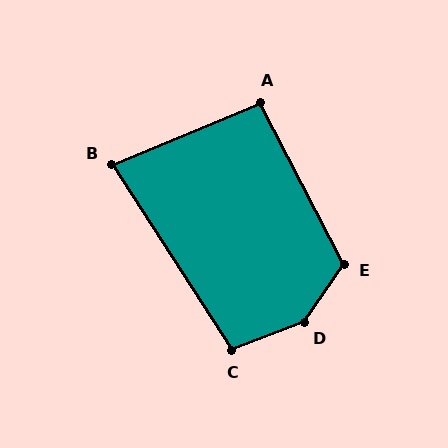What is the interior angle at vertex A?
Approximately 95 degrees (approximately right).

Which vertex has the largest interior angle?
D, at approximately 146 degrees.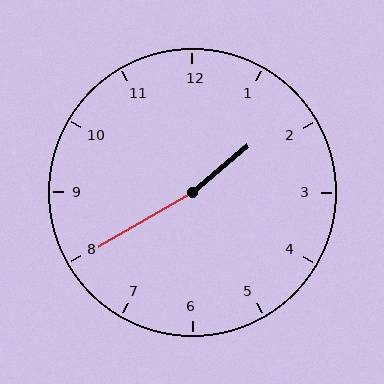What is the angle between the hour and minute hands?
Approximately 170 degrees.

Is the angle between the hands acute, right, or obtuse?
It is obtuse.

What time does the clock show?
1:40.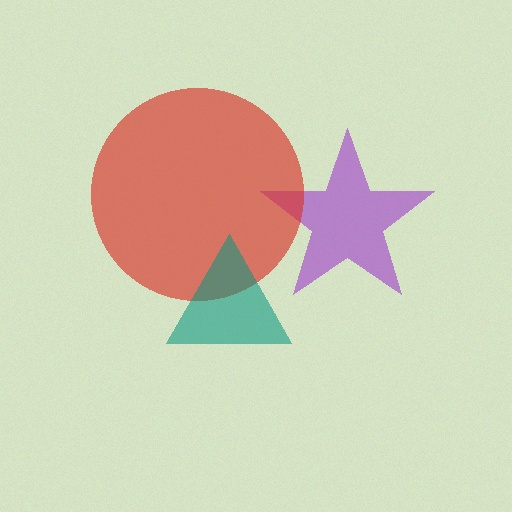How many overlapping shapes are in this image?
There are 3 overlapping shapes in the image.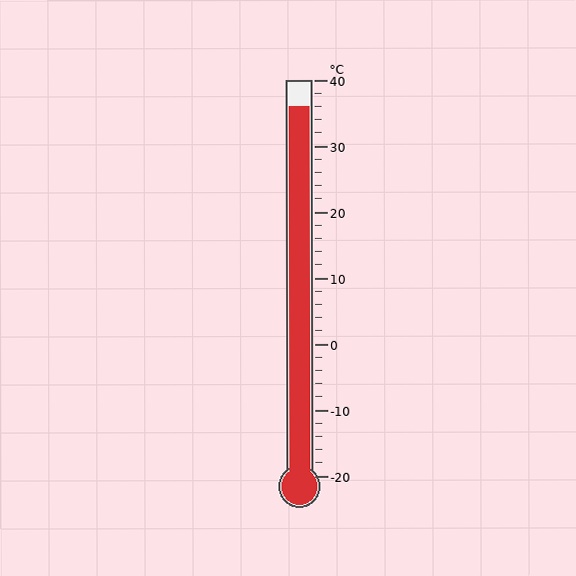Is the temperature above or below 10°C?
The temperature is above 10°C.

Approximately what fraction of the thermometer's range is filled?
The thermometer is filled to approximately 95% of its range.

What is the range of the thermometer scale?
The thermometer scale ranges from -20°C to 40°C.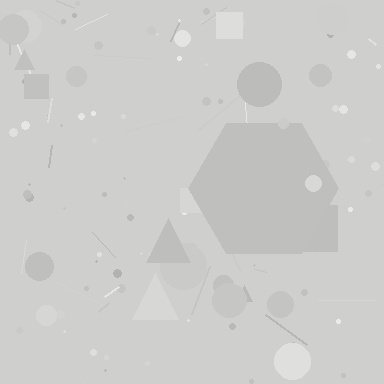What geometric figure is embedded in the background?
A hexagon is embedded in the background.